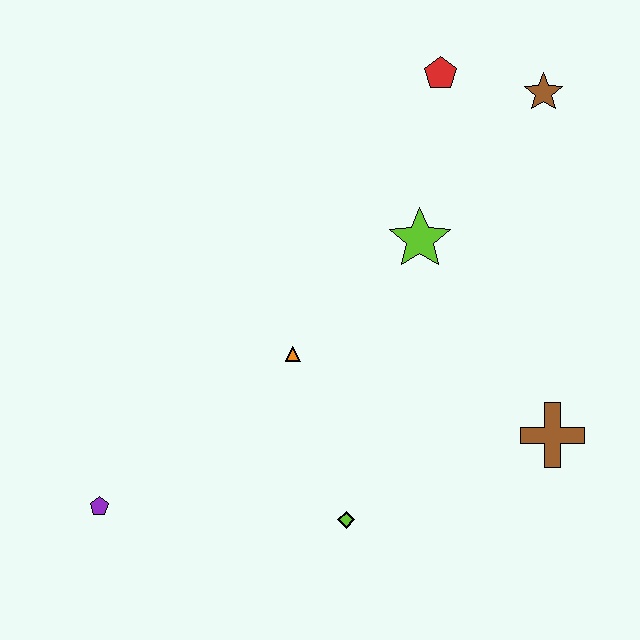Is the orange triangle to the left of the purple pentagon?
No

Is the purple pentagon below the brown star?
Yes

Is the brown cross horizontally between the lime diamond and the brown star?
No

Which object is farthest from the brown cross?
The purple pentagon is farthest from the brown cross.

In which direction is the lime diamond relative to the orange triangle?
The lime diamond is below the orange triangle.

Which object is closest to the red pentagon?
The brown star is closest to the red pentagon.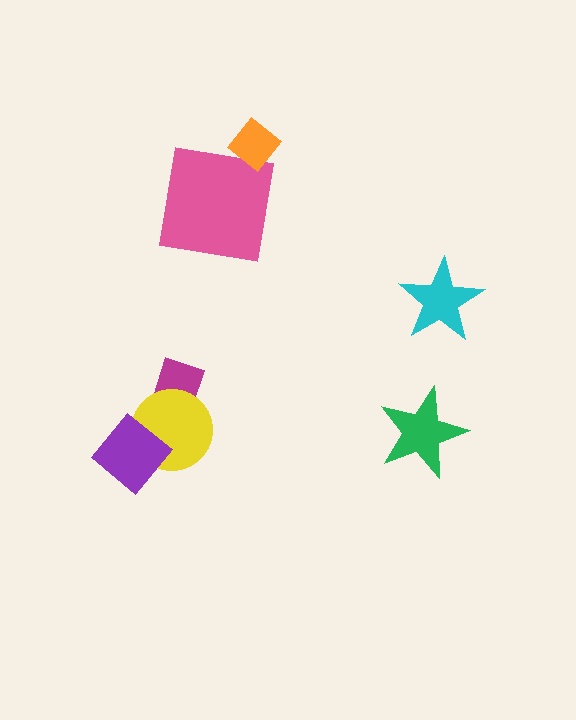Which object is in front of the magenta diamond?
The yellow circle is in front of the magenta diamond.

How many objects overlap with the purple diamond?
1 object overlaps with the purple diamond.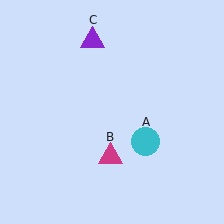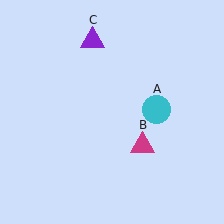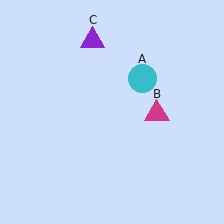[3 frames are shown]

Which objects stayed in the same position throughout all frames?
Purple triangle (object C) remained stationary.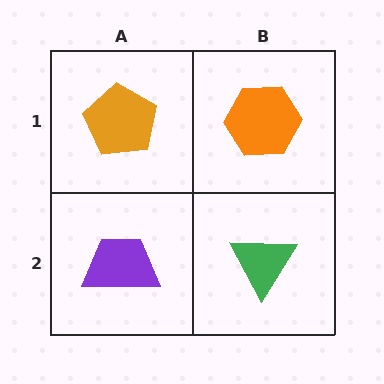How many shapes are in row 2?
2 shapes.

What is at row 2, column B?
A green triangle.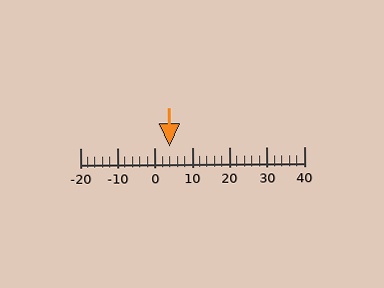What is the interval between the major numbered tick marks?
The major tick marks are spaced 10 units apart.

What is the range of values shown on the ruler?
The ruler shows values from -20 to 40.